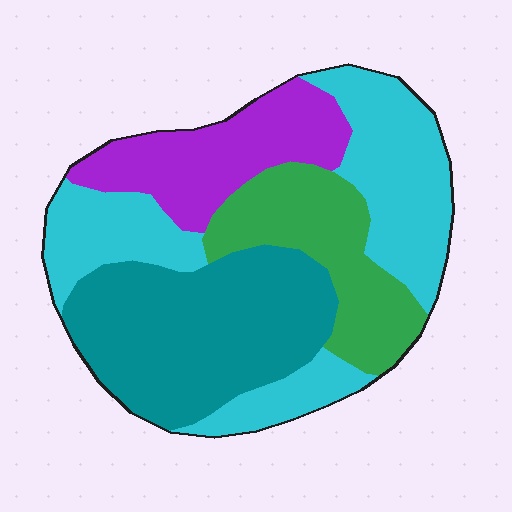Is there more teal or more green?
Teal.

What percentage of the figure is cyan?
Cyan takes up between a quarter and a half of the figure.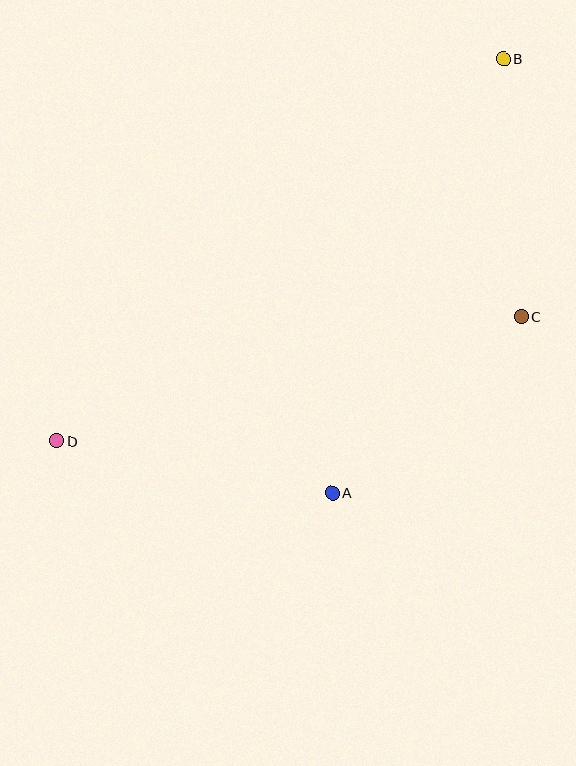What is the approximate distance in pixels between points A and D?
The distance between A and D is approximately 280 pixels.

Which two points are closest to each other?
Points A and C are closest to each other.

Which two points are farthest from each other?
Points B and D are farthest from each other.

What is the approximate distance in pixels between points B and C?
The distance between B and C is approximately 258 pixels.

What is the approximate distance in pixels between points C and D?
The distance between C and D is approximately 480 pixels.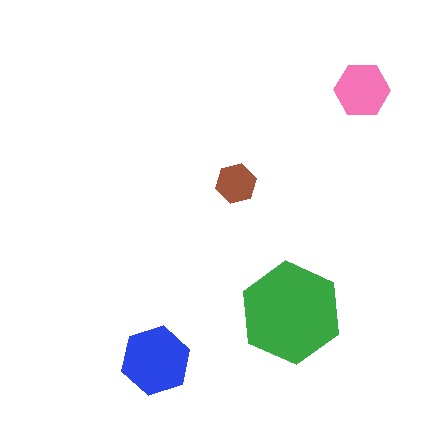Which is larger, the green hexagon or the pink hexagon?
The green one.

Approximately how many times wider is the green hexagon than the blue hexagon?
About 1.5 times wider.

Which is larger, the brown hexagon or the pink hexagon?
The pink one.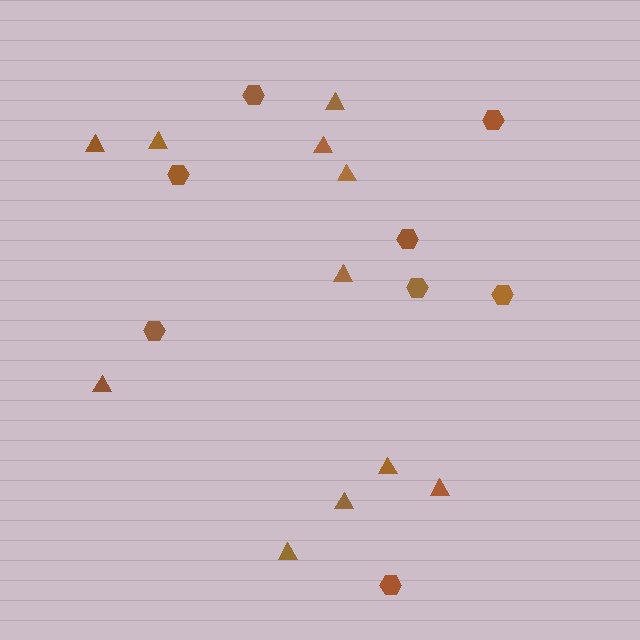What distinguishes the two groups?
There are 2 groups: one group of triangles (11) and one group of hexagons (8).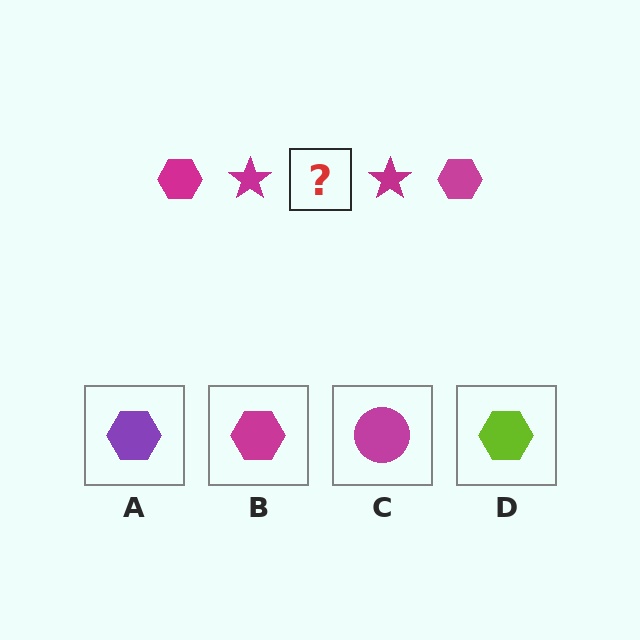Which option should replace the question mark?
Option B.